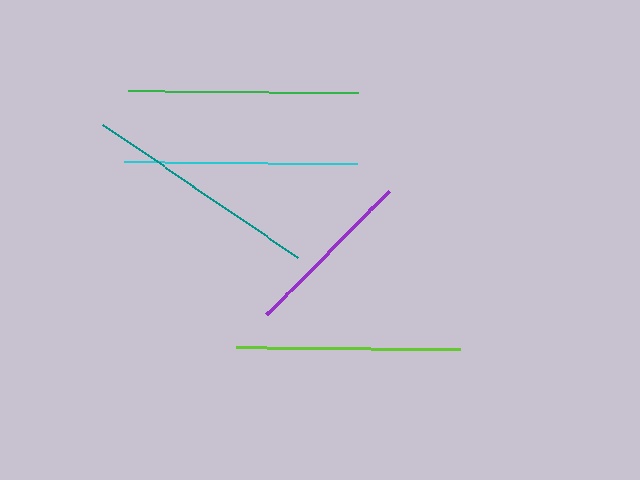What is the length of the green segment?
The green segment is approximately 230 pixels long.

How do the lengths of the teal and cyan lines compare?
The teal and cyan lines are approximately the same length.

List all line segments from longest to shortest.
From longest to shortest: teal, cyan, green, lime, purple.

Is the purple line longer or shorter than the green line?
The green line is longer than the purple line.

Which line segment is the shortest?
The purple line is the shortest at approximately 175 pixels.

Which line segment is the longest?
The teal line is the longest at approximately 235 pixels.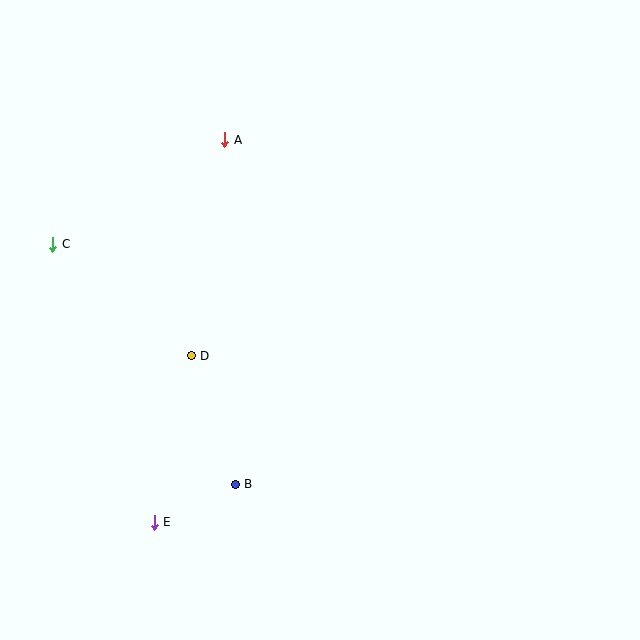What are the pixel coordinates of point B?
Point B is at (235, 484).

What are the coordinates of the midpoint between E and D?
The midpoint between E and D is at (173, 439).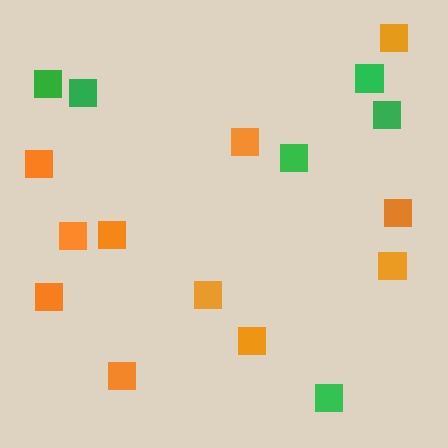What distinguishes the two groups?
There are 2 groups: one group of green squares (6) and one group of orange squares (11).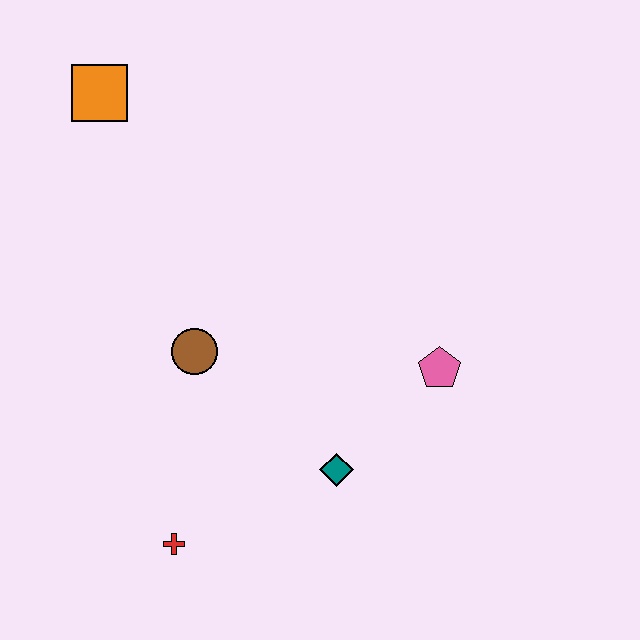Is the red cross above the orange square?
No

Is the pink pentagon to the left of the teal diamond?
No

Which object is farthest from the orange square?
The red cross is farthest from the orange square.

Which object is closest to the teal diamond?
The pink pentagon is closest to the teal diamond.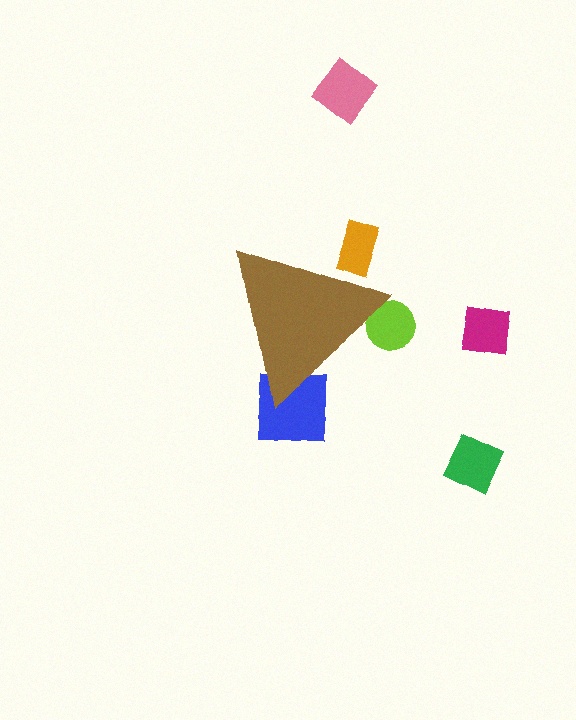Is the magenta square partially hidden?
No, the magenta square is fully visible.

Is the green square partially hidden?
No, the green square is fully visible.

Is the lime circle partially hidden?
Yes, the lime circle is partially hidden behind the brown triangle.